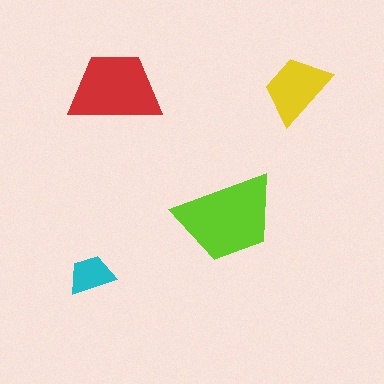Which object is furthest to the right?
The yellow trapezoid is rightmost.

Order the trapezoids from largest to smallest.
the lime one, the red one, the yellow one, the cyan one.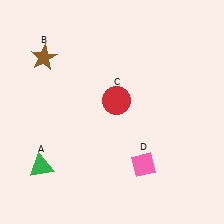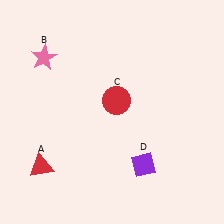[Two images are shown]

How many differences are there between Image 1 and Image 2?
There are 3 differences between the two images.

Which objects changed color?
A changed from green to red. B changed from brown to pink. D changed from pink to purple.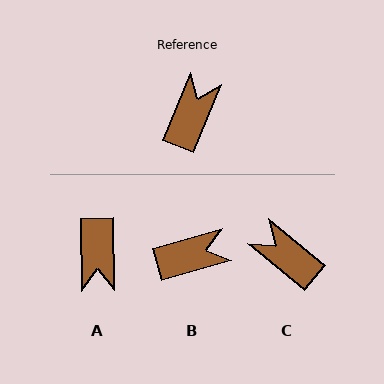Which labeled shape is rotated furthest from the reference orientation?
A, about 157 degrees away.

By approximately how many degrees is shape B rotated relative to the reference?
Approximately 52 degrees clockwise.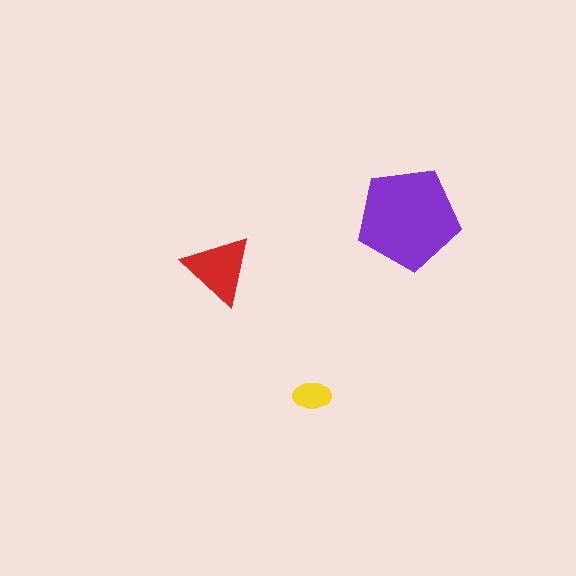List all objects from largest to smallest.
The purple pentagon, the red triangle, the yellow ellipse.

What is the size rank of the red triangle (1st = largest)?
2nd.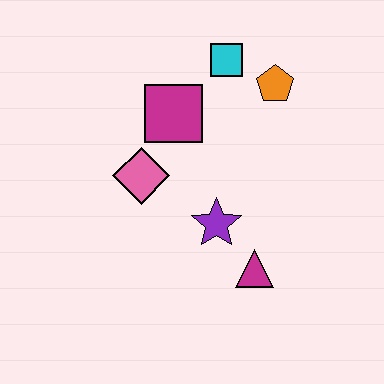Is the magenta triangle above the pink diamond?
No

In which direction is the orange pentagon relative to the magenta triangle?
The orange pentagon is above the magenta triangle.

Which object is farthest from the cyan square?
The magenta triangle is farthest from the cyan square.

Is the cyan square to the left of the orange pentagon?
Yes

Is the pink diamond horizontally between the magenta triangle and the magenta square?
No